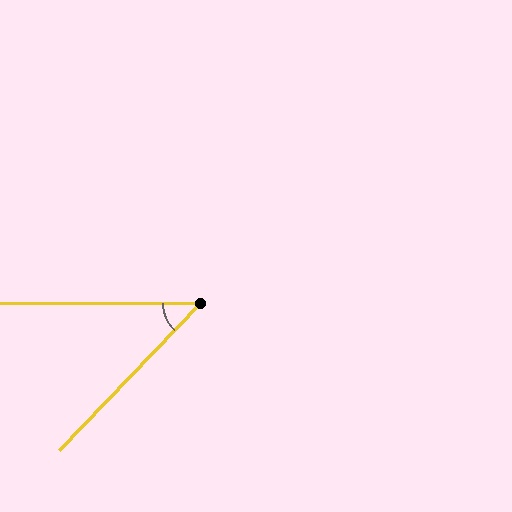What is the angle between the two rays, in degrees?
Approximately 46 degrees.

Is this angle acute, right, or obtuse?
It is acute.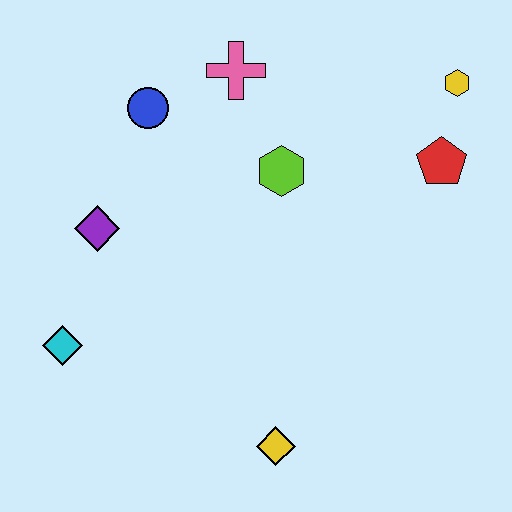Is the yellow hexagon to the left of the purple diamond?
No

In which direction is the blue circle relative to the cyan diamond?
The blue circle is above the cyan diamond.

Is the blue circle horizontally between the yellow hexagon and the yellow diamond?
No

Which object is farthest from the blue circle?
The yellow diamond is farthest from the blue circle.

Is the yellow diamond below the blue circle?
Yes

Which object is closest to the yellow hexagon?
The red pentagon is closest to the yellow hexagon.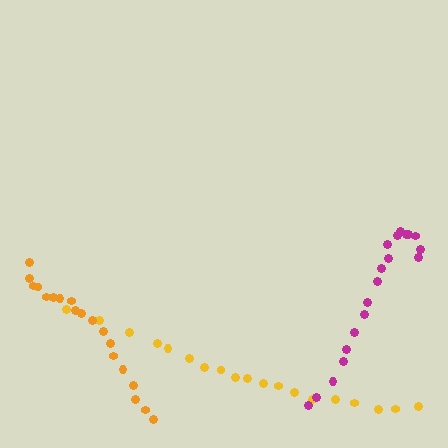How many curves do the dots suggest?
There are 3 distinct paths.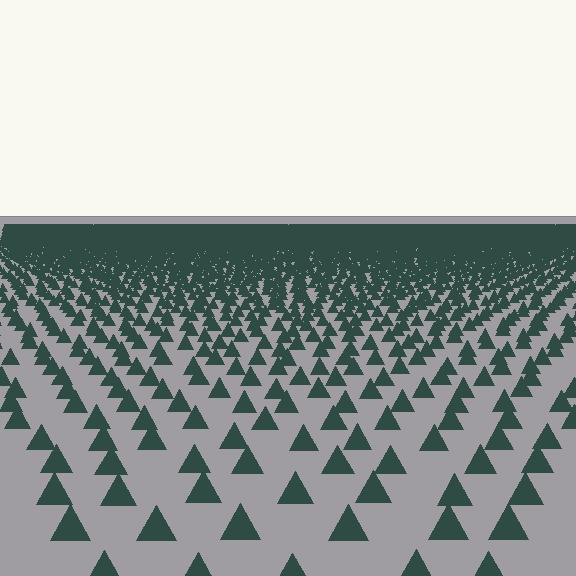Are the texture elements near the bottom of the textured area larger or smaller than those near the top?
Larger. Near the bottom, elements are closer to the viewer and appear at a bigger on-screen size.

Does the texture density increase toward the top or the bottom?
Density increases toward the top.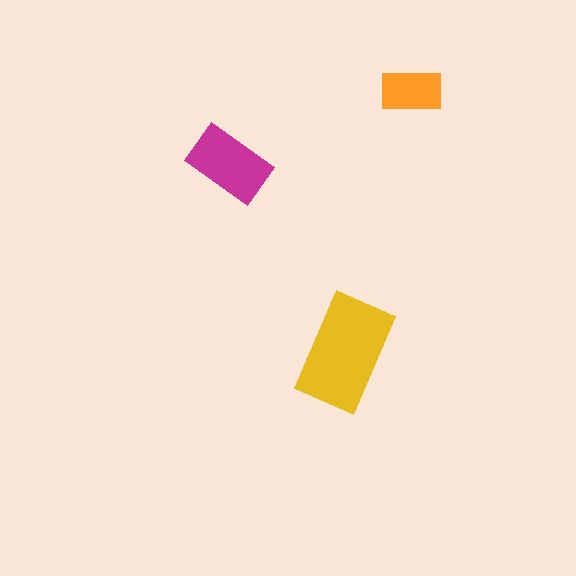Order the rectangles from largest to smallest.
the yellow one, the magenta one, the orange one.